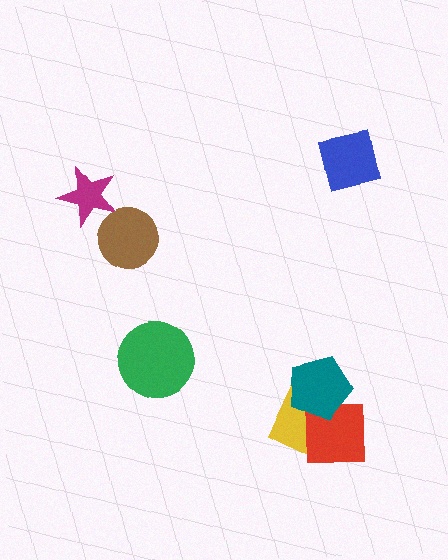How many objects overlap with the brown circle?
0 objects overlap with the brown circle.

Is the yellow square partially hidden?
Yes, it is partially covered by another shape.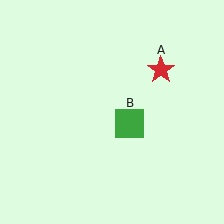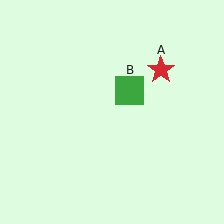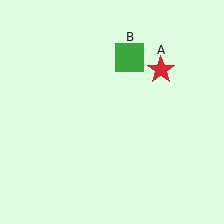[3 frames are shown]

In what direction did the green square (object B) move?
The green square (object B) moved up.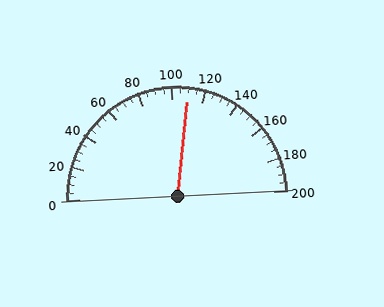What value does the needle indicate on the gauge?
The needle indicates approximately 110.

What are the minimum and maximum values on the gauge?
The gauge ranges from 0 to 200.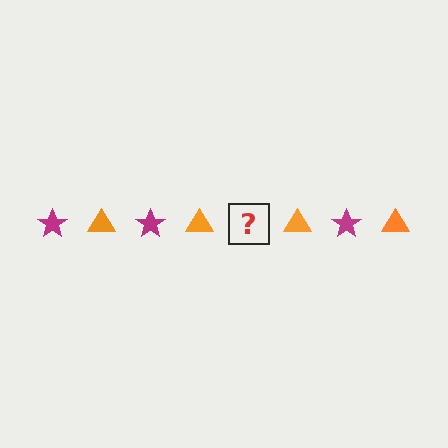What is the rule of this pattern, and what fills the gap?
The rule is that the pattern alternates between magenta star and orange triangle. The gap should be filled with a magenta star.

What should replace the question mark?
The question mark should be replaced with a magenta star.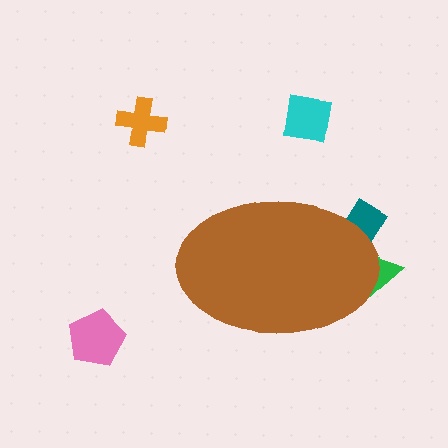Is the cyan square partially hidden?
No, the cyan square is fully visible.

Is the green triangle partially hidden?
Yes, the green triangle is partially hidden behind the brown ellipse.